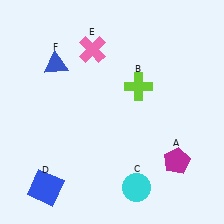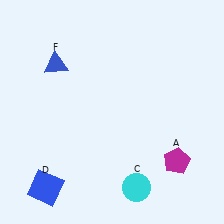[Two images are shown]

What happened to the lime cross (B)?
The lime cross (B) was removed in Image 2. It was in the top-right area of Image 1.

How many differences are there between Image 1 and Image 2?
There are 2 differences between the two images.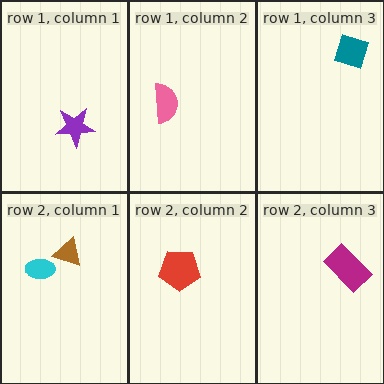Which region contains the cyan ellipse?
The row 2, column 1 region.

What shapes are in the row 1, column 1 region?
The purple star.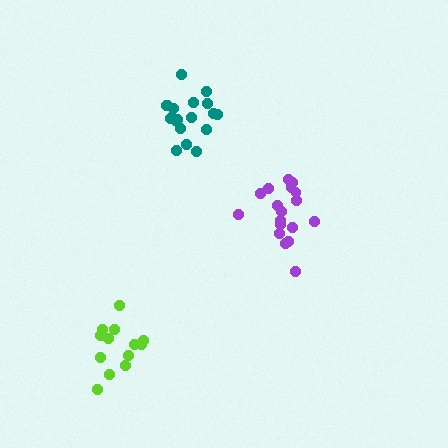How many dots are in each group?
Group 1: 19 dots, Group 2: 18 dots, Group 3: 13 dots (50 total).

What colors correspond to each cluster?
The clusters are colored: teal, purple, lime.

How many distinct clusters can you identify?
There are 3 distinct clusters.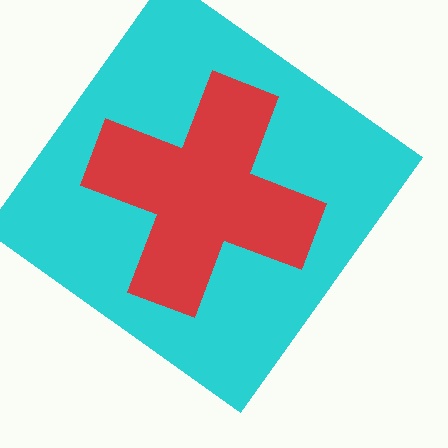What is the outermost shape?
The cyan diamond.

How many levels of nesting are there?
2.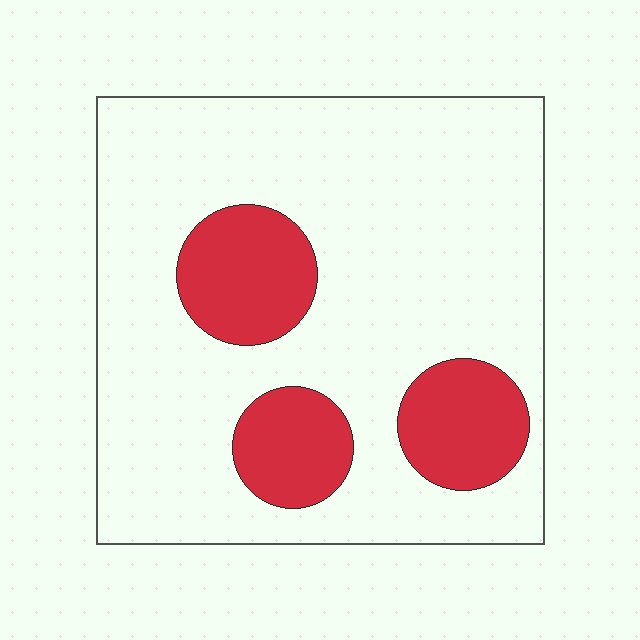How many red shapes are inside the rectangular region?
3.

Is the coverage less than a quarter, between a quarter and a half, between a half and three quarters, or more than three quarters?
Less than a quarter.